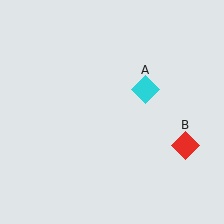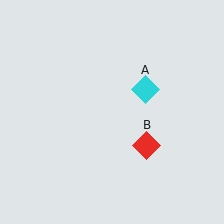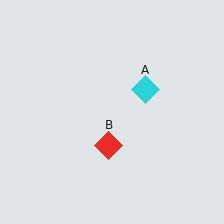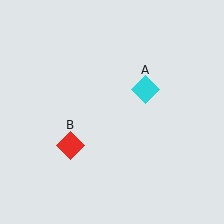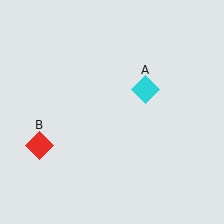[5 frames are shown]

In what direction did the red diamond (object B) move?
The red diamond (object B) moved left.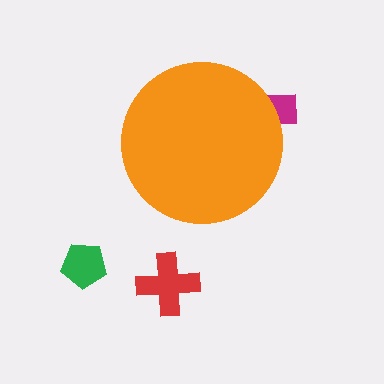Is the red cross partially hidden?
No, the red cross is fully visible.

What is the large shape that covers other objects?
An orange circle.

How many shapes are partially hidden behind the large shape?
1 shape is partially hidden.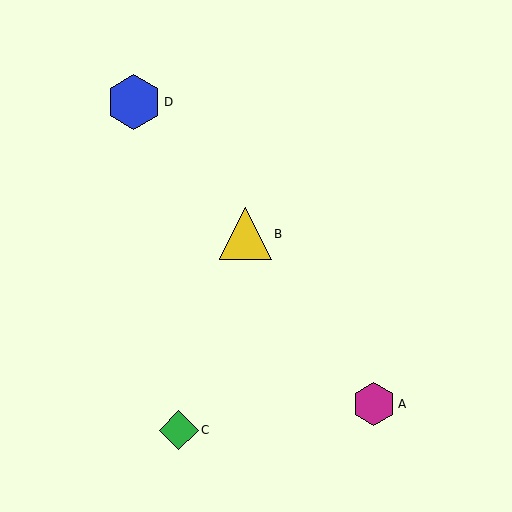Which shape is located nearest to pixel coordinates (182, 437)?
The green diamond (labeled C) at (179, 430) is nearest to that location.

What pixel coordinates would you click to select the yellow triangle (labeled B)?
Click at (245, 234) to select the yellow triangle B.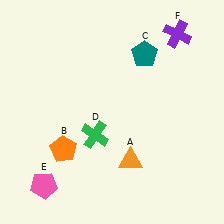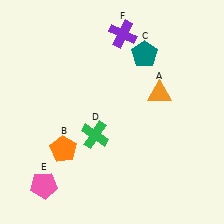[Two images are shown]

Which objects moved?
The objects that moved are: the orange triangle (A), the purple cross (F).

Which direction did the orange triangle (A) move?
The orange triangle (A) moved up.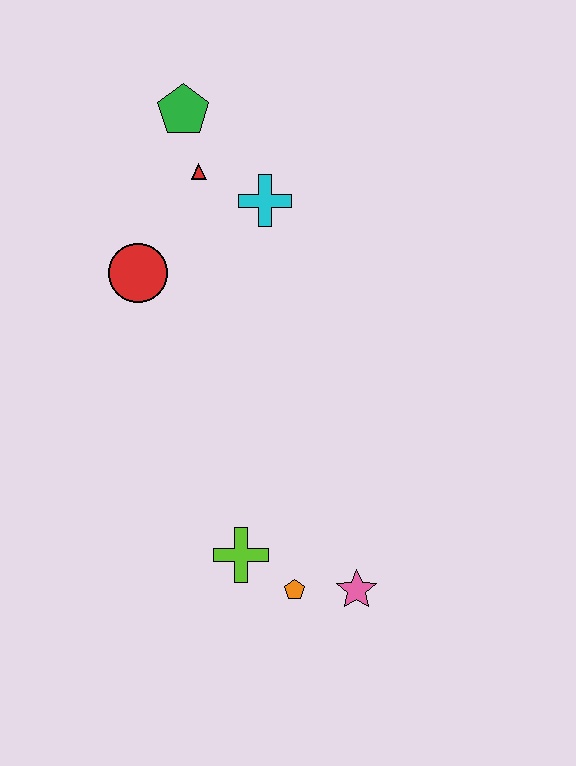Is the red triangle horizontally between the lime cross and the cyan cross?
No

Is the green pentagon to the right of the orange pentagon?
No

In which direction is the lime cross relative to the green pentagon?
The lime cross is below the green pentagon.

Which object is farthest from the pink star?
The green pentagon is farthest from the pink star.